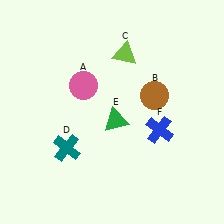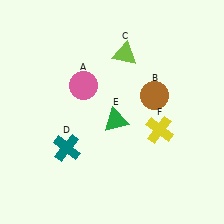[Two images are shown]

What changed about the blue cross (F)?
In Image 1, F is blue. In Image 2, it changed to yellow.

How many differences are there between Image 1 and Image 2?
There is 1 difference between the two images.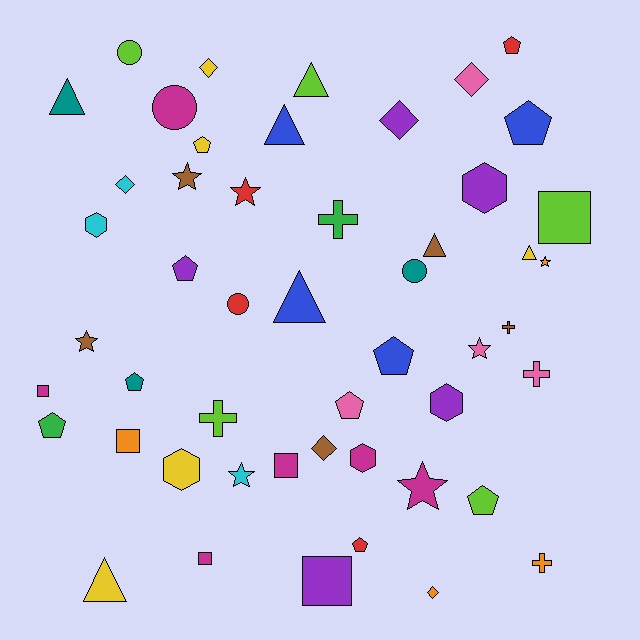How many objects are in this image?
There are 50 objects.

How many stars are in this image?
There are 7 stars.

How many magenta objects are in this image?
There are 6 magenta objects.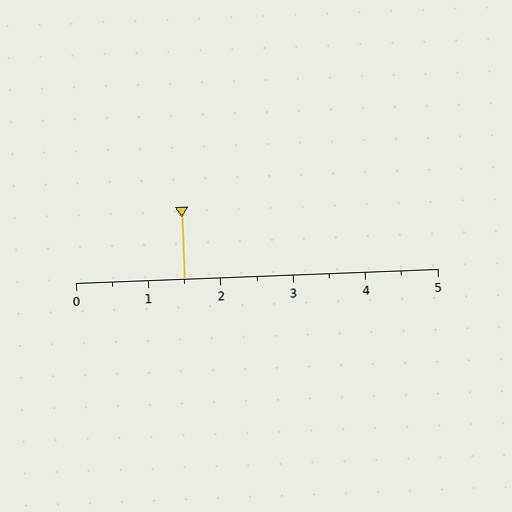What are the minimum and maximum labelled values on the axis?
The axis runs from 0 to 5.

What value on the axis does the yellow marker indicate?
The marker indicates approximately 1.5.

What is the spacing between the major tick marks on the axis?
The major ticks are spaced 1 apart.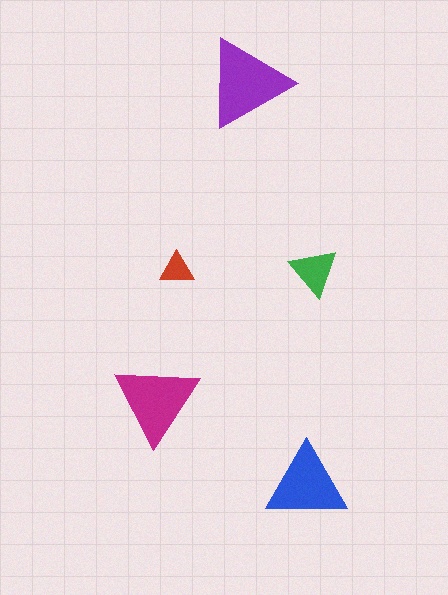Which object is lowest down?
The blue triangle is bottommost.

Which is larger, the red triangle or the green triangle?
The green one.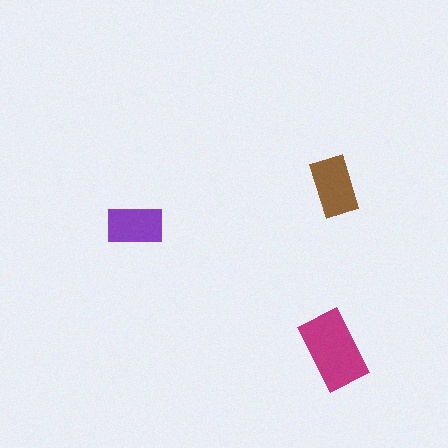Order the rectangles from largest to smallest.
the magenta one, the brown one, the purple one.